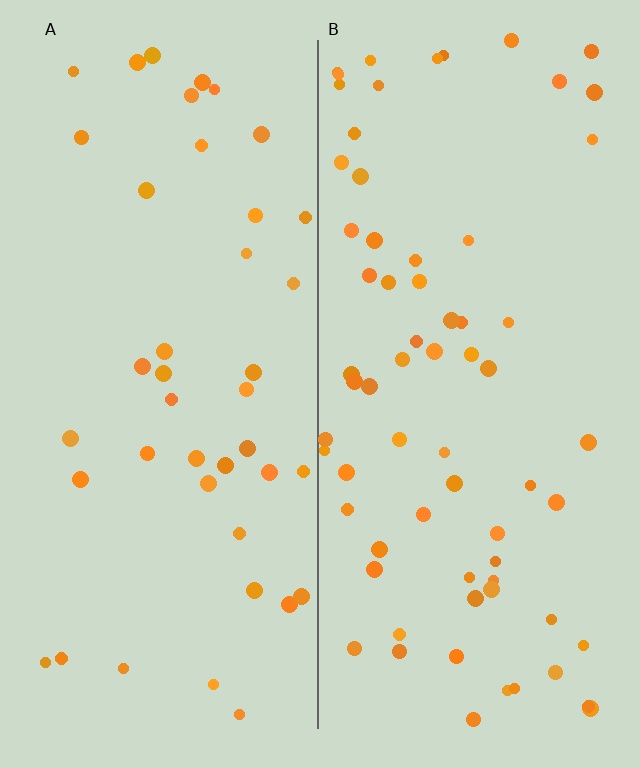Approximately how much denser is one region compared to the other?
Approximately 1.7× — region B over region A.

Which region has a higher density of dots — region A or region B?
B (the right).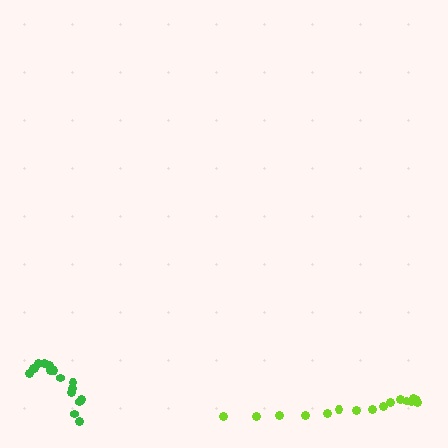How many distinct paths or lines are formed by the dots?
There are 2 distinct paths.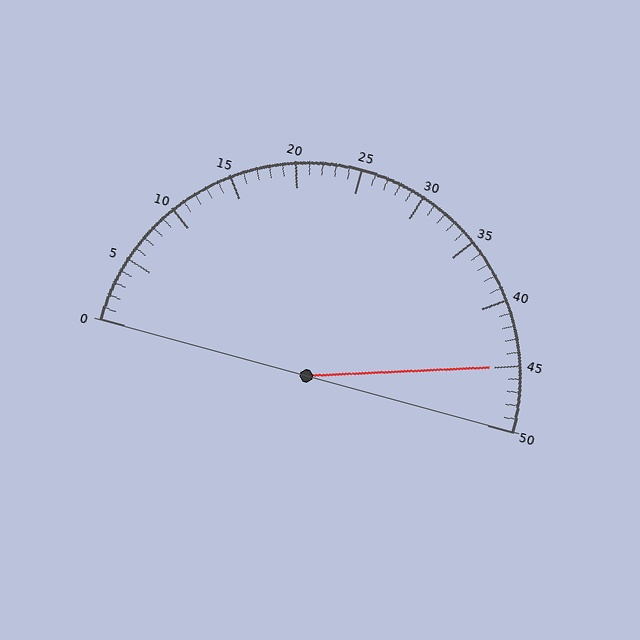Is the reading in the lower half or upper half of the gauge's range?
The reading is in the upper half of the range (0 to 50).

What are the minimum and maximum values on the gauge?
The gauge ranges from 0 to 50.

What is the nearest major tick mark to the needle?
The nearest major tick mark is 45.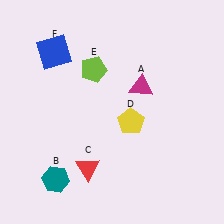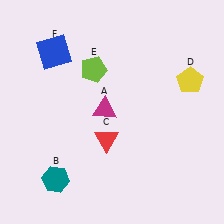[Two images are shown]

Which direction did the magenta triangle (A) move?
The magenta triangle (A) moved left.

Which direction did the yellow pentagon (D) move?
The yellow pentagon (D) moved right.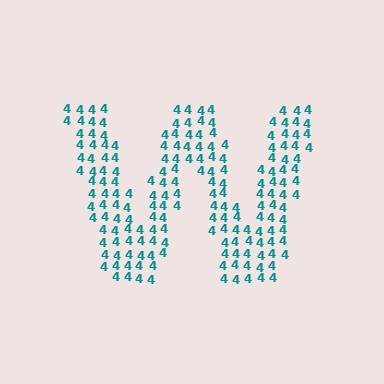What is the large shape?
The large shape is the letter W.